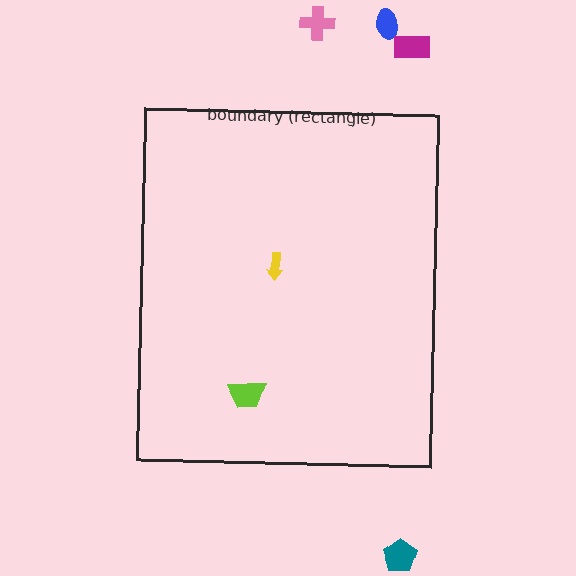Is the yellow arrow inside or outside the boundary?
Inside.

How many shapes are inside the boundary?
2 inside, 4 outside.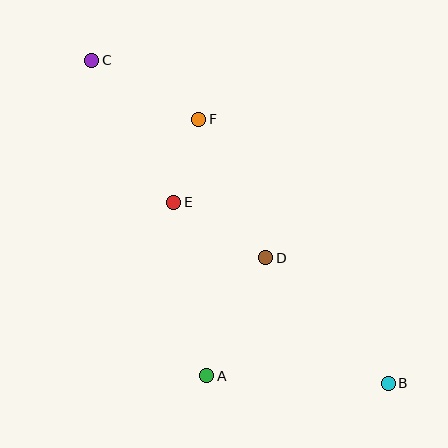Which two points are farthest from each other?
Points B and C are farthest from each other.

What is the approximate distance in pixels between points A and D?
The distance between A and D is approximately 132 pixels.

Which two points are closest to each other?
Points E and F are closest to each other.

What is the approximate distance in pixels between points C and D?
The distance between C and D is approximately 263 pixels.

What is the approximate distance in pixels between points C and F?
The distance between C and F is approximately 122 pixels.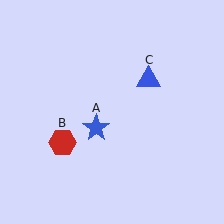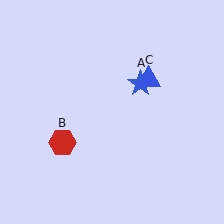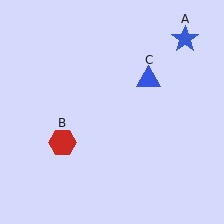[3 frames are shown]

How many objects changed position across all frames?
1 object changed position: blue star (object A).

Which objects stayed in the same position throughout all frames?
Red hexagon (object B) and blue triangle (object C) remained stationary.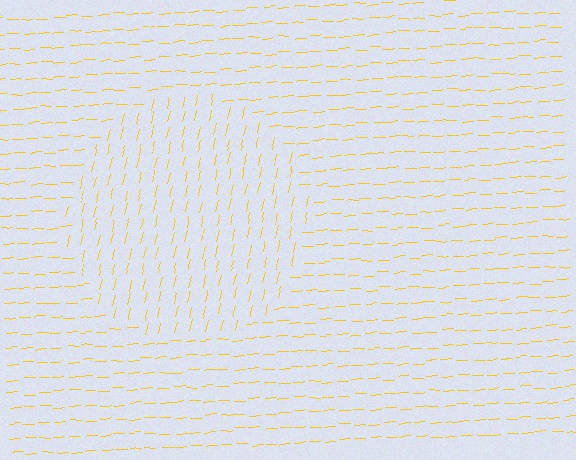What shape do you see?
I see a circle.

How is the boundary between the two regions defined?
The boundary is defined purely by a change in line orientation (approximately 75 degrees difference). All lines are the same color and thickness.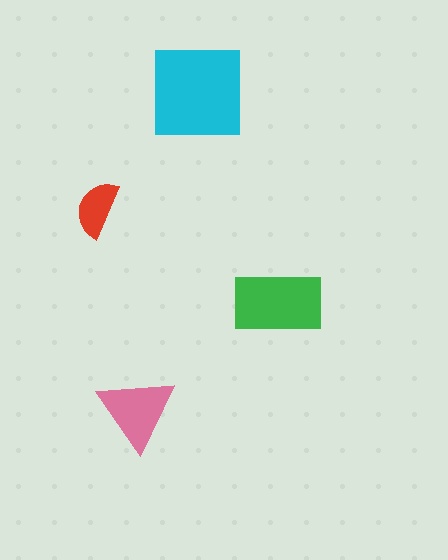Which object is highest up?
The cyan square is topmost.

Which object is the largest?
The cyan square.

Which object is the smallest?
The red semicircle.